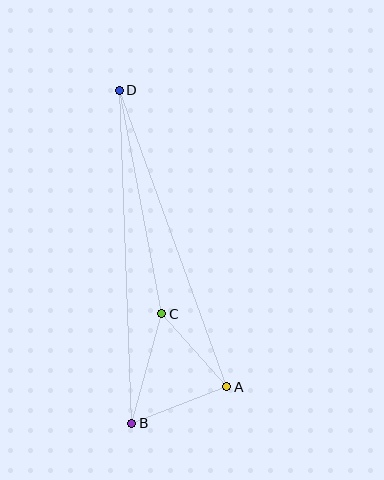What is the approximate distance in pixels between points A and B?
The distance between A and B is approximately 102 pixels.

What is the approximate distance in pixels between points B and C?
The distance between B and C is approximately 114 pixels.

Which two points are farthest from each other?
Points B and D are farthest from each other.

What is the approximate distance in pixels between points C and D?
The distance between C and D is approximately 228 pixels.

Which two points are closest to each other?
Points A and C are closest to each other.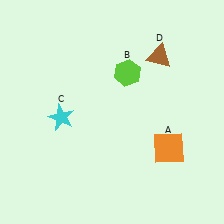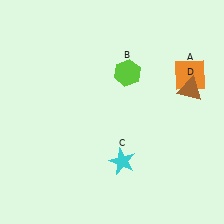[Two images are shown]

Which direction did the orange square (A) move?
The orange square (A) moved up.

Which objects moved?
The objects that moved are: the orange square (A), the cyan star (C), the brown triangle (D).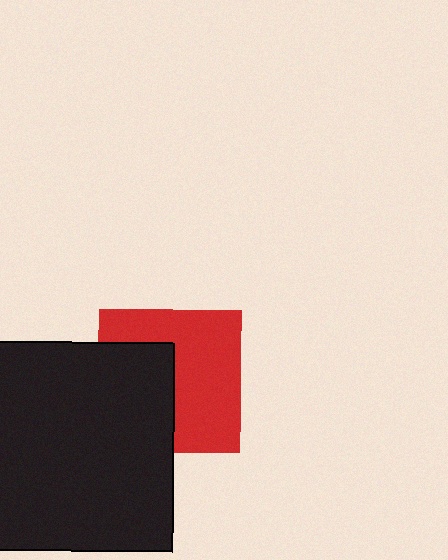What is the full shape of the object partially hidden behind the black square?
The partially hidden object is a red square.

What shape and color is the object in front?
The object in front is a black square.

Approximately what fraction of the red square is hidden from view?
Roughly 41% of the red square is hidden behind the black square.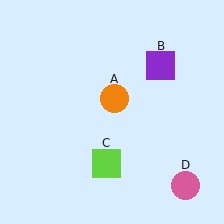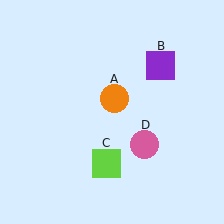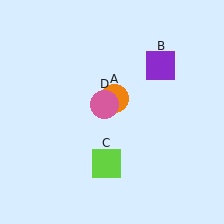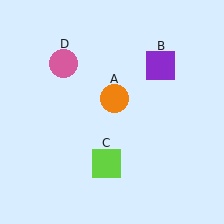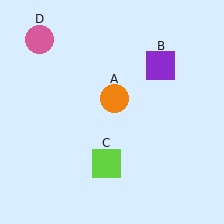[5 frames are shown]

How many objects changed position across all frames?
1 object changed position: pink circle (object D).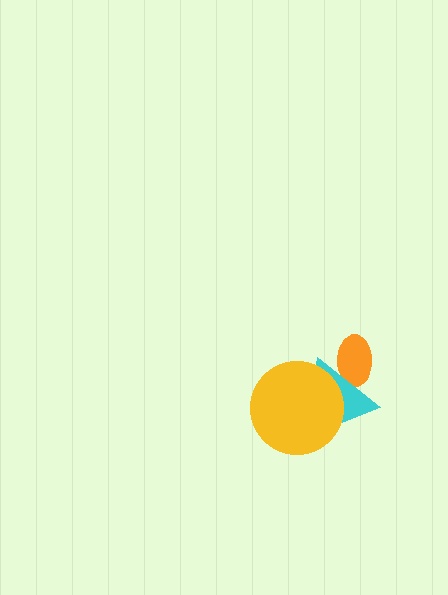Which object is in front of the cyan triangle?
The yellow circle is in front of the cyan triangle.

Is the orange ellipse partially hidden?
Yes, it is partially covered by another shape.